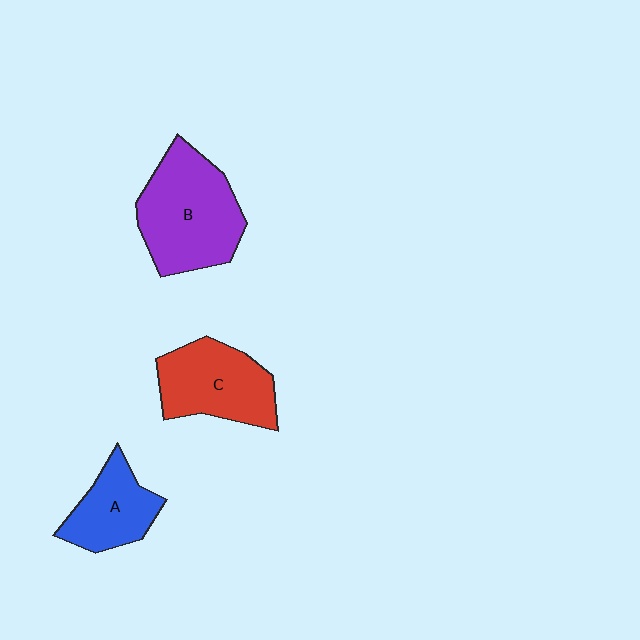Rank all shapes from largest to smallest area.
From largest to smallest: B (purple), C (red), A (blue).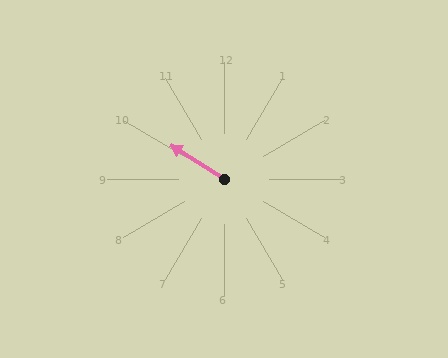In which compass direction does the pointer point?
Northwest.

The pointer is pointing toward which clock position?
Roughly 10 o'clock.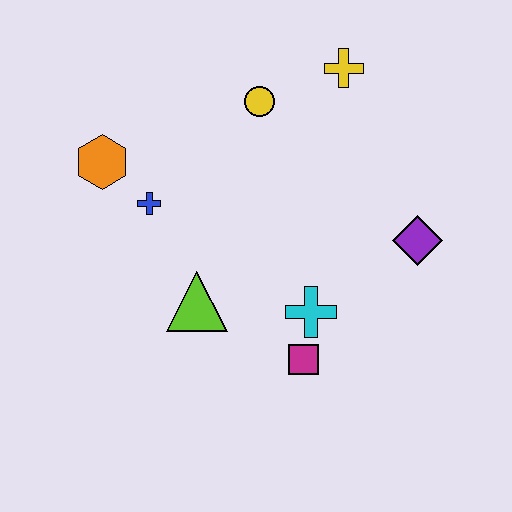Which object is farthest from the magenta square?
The yellow cross is farthest from the magenta square.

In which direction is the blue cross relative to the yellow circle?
The blue cross is to the left of the yellow circle.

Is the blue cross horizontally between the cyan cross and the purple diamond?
No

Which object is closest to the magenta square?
The cyan cross is closest to the magenta square.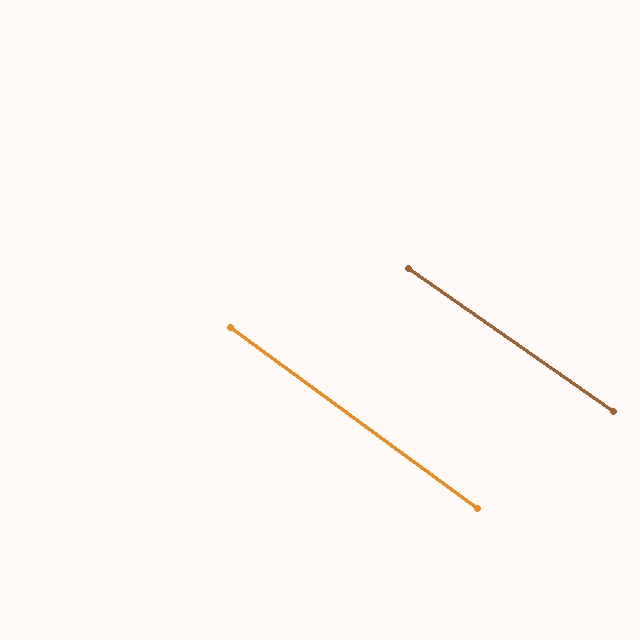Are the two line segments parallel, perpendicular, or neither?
Parallel — their directions differ by only 1.4°.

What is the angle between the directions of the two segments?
Approximately 1 degree.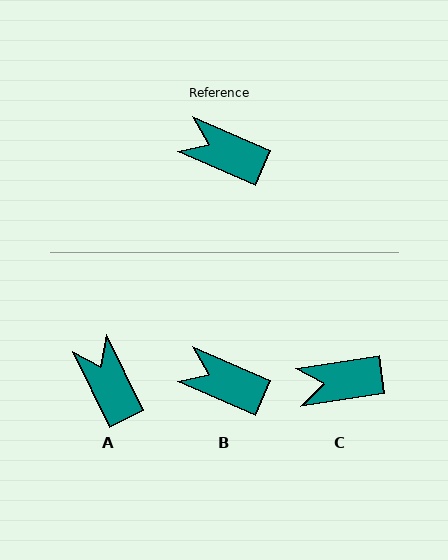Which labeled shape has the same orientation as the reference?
B.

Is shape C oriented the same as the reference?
No, it is off by about 32 degrees.